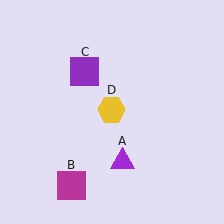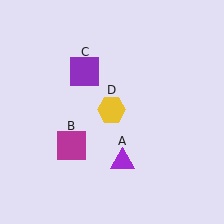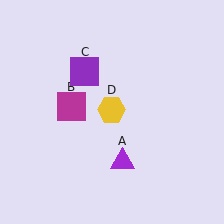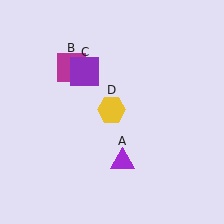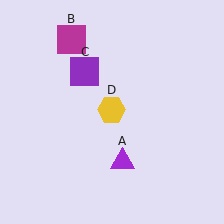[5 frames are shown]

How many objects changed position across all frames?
1 object changed position: magenta square (object B).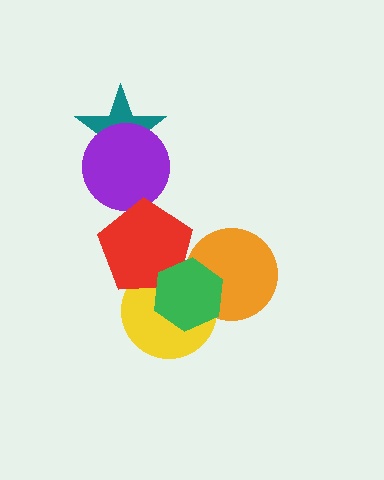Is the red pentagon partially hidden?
Yes, it is partially covered by another shape.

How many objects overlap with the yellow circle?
3 objects overlap with the yellow circle.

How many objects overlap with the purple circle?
2 objects overlap with the purple circle.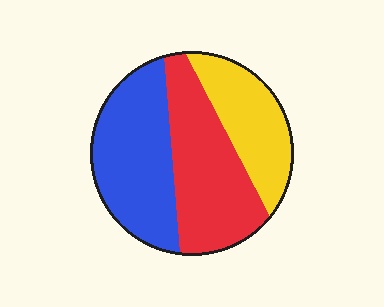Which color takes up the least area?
Yellow, at roughly 25%.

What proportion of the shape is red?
Red covers roughly 35% of the shape.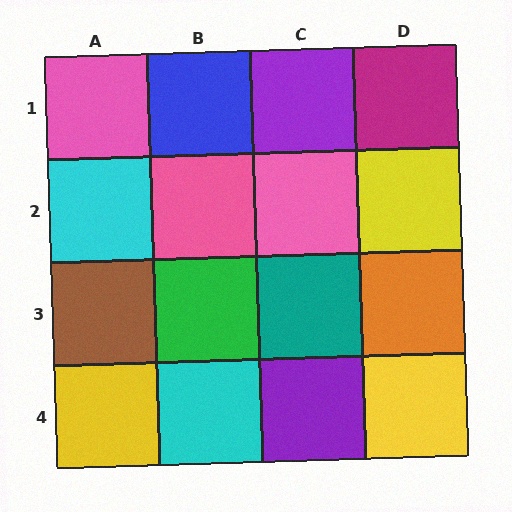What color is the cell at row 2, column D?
Yellow.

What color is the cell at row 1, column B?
Blue.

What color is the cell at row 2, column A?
Cyan.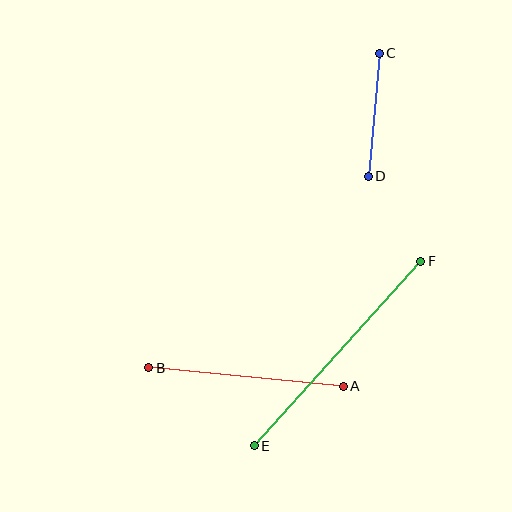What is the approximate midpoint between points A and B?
The midpoint is at approximately (246, 377) pixels.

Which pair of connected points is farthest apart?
Points E and F are farthest apart.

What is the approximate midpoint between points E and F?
The midpoint is at approximately (338, 354) pixels.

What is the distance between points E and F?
The distance is approximately 249 pixels.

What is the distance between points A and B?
The distance is approximately 196 pixels.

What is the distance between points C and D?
The distance is approximately 124 pixels.